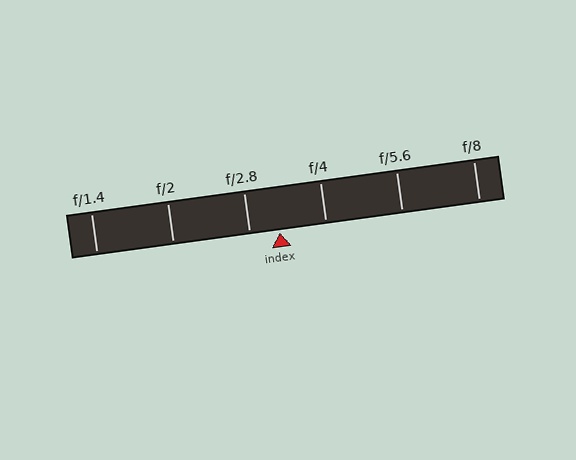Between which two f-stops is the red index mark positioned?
The index mark is between f/2.8 and f/4.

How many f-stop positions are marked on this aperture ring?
There are 6 f-stop positions marked.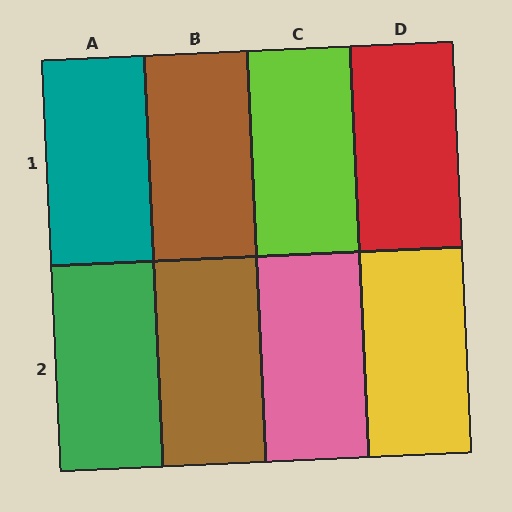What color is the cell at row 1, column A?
Teal.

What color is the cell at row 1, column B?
Brown.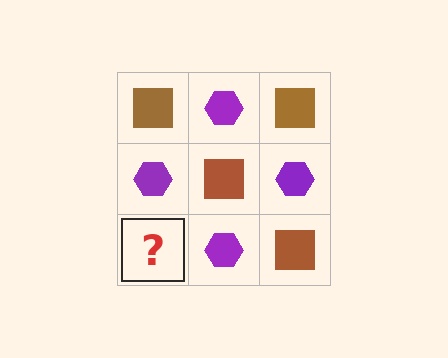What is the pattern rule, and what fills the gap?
The rule is that it alternates brown square and purple hexagon in a checkerboard pattern. The gap should be filled with a brown square.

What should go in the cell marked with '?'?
The missing cell should contain a brown square.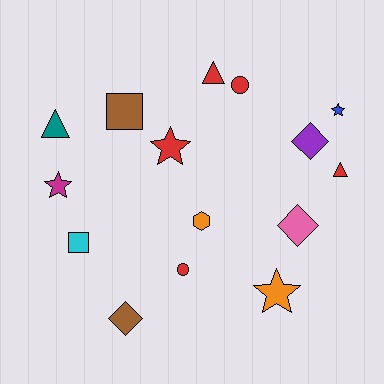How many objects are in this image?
There are 15 objects.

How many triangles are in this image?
There are 3 triangles.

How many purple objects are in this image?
There is 1 purple object.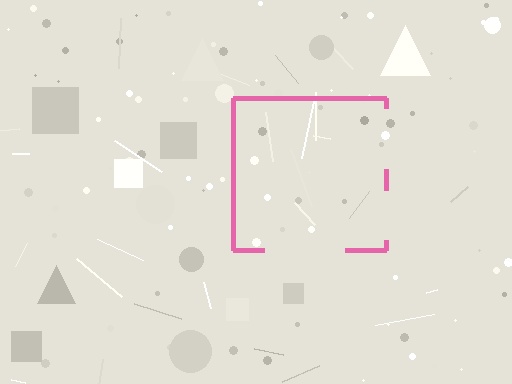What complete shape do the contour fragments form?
The contour fragments form a square.